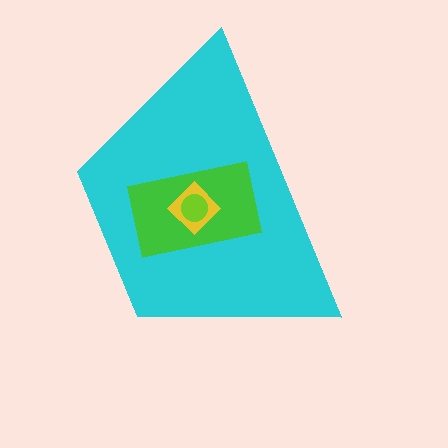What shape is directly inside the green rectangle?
The yellow diamond.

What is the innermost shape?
The lime circle.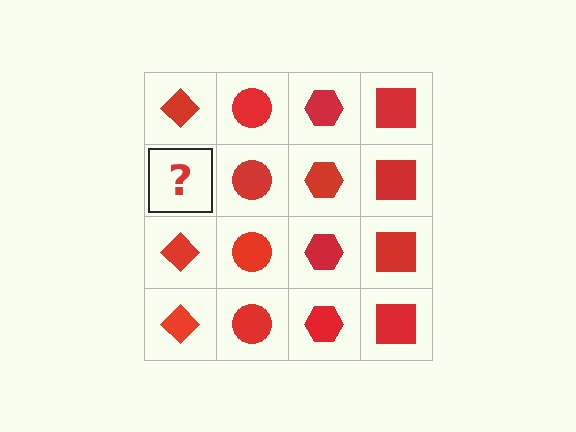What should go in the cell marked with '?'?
The missing cell should contain a red diamond.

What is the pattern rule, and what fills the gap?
The rule is that each column has a consistent shape. The gap should be filled with a red diamond.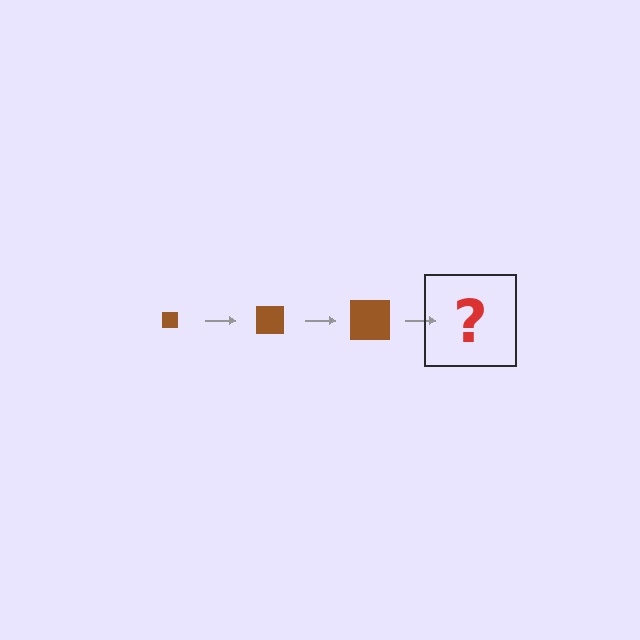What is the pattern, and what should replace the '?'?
The pattern is that the square gets progressively larger each step. The '?' should be a brown square, larger than the previous one.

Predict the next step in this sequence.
The next step is a brown square, larger than the previous one.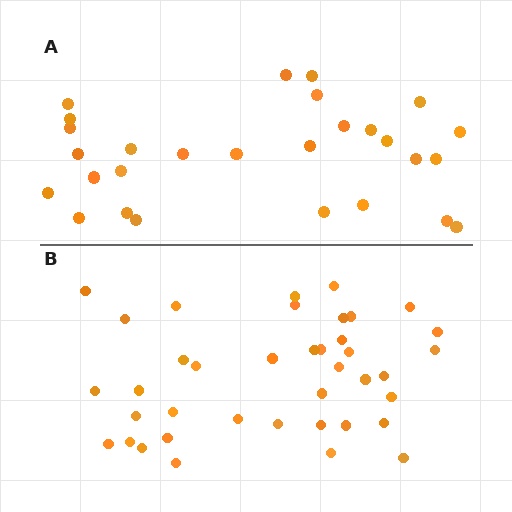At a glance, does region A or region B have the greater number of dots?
Region B (the bottom region) has more dots.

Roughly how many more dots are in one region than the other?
Region B has roughly 12 or so more dots than region A.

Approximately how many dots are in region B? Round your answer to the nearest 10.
About 40 dots. (The exact count is 39, which rounds to 40.)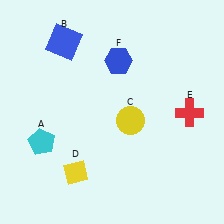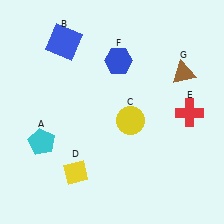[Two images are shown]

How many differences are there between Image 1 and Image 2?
There is 1 difference between the two images.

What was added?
A brown triangle (G) was added in Image 2.